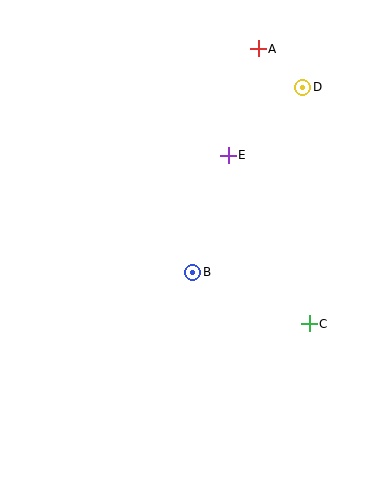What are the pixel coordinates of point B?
Point B is at (193, 272).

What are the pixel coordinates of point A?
Point A is at (258, 49).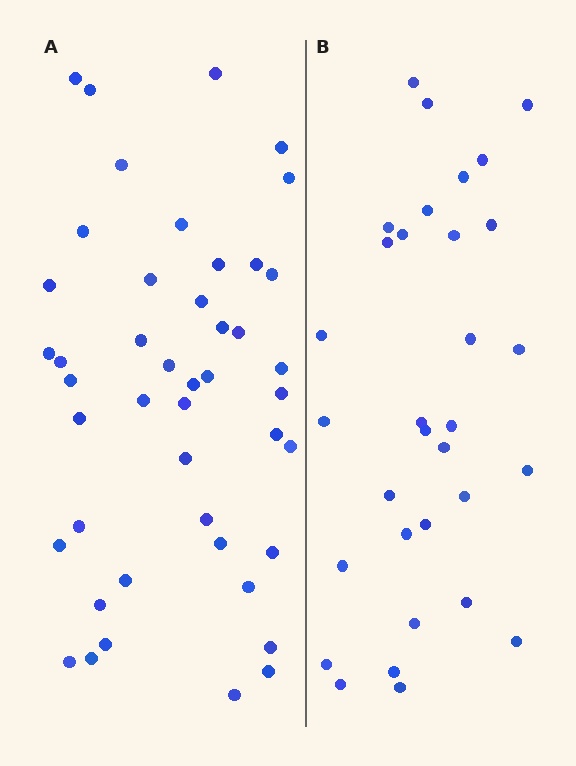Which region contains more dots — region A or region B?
Region A (the left region) has more dots.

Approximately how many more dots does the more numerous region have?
Region A has approximately 15 more dots than region B.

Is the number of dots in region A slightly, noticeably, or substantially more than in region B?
Region A has noticeably more, but not dramatically so. The ratio is roughly 1.4 to 1.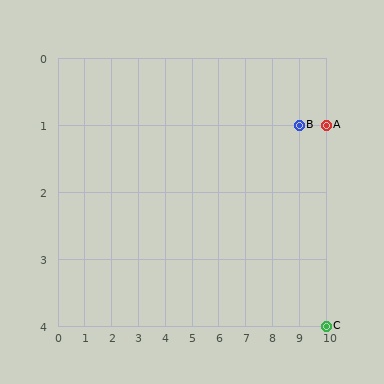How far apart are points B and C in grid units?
Points B and C are 1 column and 3 rows apart (about 3.2 grid units diagonally).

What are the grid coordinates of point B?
Point B is at grid coordinates (9, 1).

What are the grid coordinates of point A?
Point A is at grid coordinates (10, 1).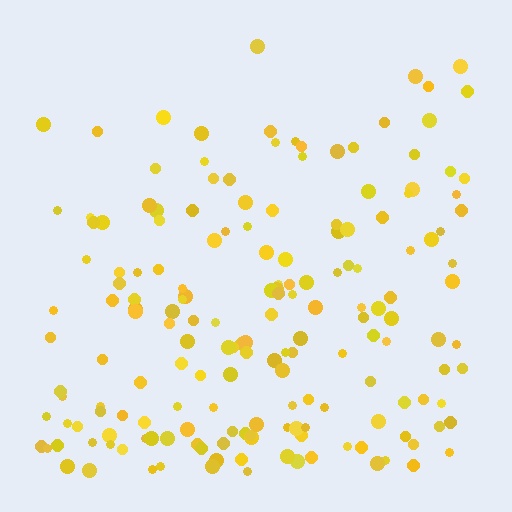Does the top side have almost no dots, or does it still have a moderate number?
Still a moderate number, just noticeably fewer than the bottom.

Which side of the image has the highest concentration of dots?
The bottom.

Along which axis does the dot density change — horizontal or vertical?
Vertical.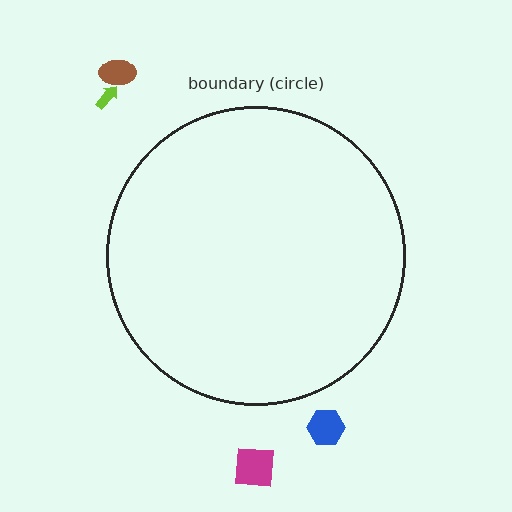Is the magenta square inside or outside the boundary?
Outside.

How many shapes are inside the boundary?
0 inside, 4 outside.